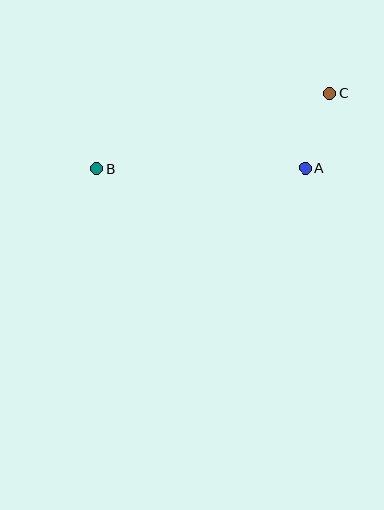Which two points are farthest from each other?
Points B and C are farthest from each other.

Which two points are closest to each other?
Points A and C are closest to each other.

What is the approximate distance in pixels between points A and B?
The distance between A and B is approximately 209 pixels.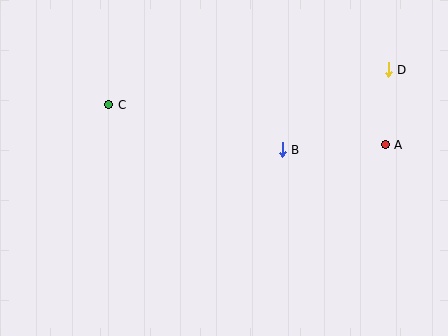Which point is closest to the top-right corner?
Point D is closest to the top-right corner.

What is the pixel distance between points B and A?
The distance between B and A is 103 pixels.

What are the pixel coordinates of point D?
Point D is at (388, 70).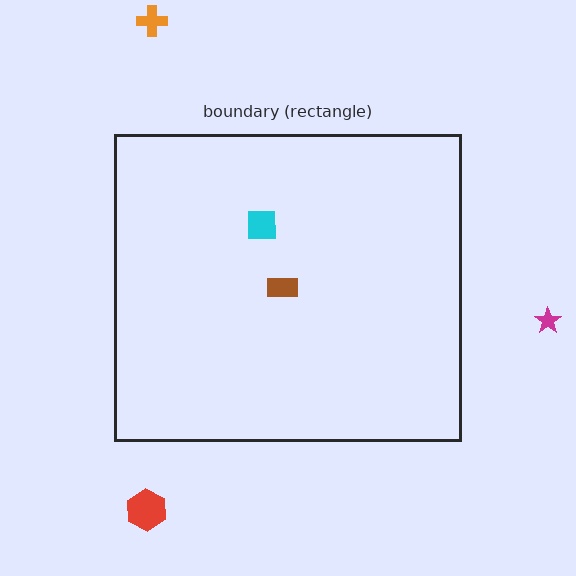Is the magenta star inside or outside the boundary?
Outside.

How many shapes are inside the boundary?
2 inside, 3 outside.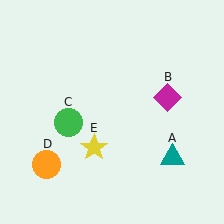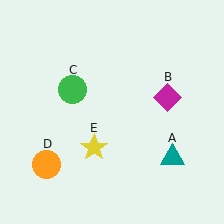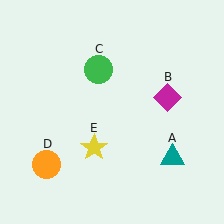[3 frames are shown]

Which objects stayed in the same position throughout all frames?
Teal triangle (object A) and magenta diamond (object B) and orange circle (object D) and yellow star (object E) remained stationary.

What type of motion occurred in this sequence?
The green circle (object C) rotated clockwise around the center of the scene.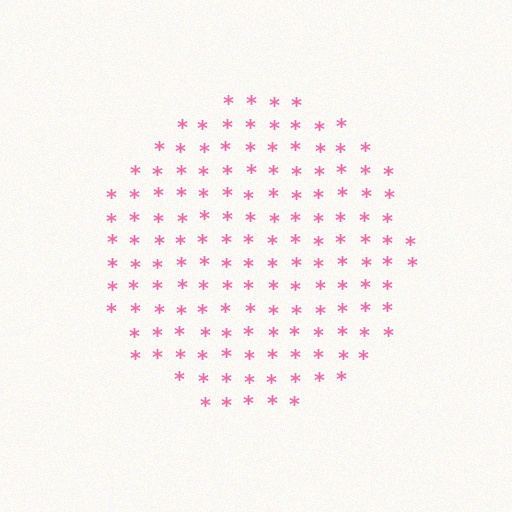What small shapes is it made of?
It is made of small asterisks.